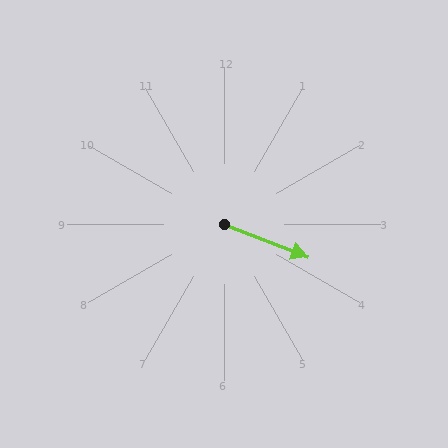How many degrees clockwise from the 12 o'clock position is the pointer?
Approximately 111 degrees.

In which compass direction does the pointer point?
East.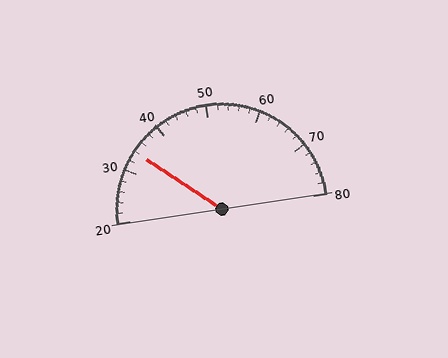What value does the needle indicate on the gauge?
The needle indicates approximately 34.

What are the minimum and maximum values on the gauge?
The gauge ranges from 20 to 80.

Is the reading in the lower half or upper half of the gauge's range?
The reading is in the lower half of the range (20 to 80).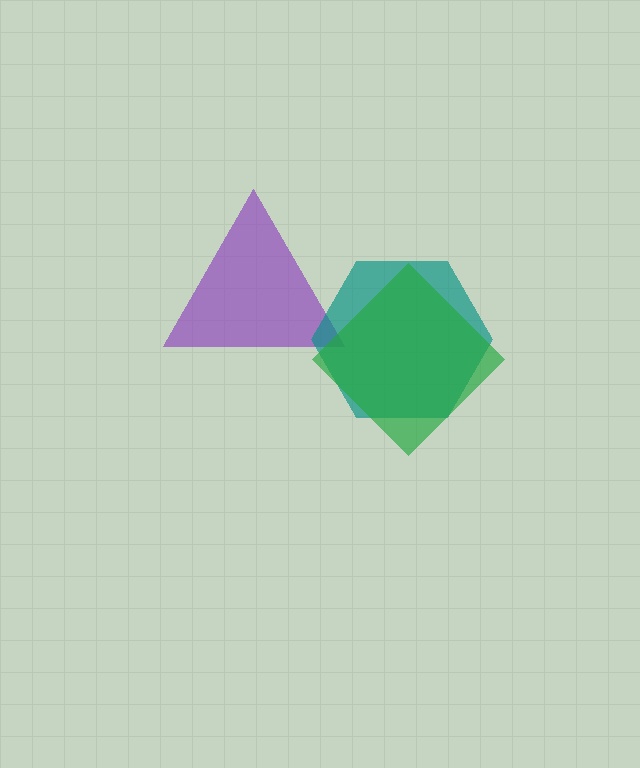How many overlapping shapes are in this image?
There are 3 overlapping shapes in the image.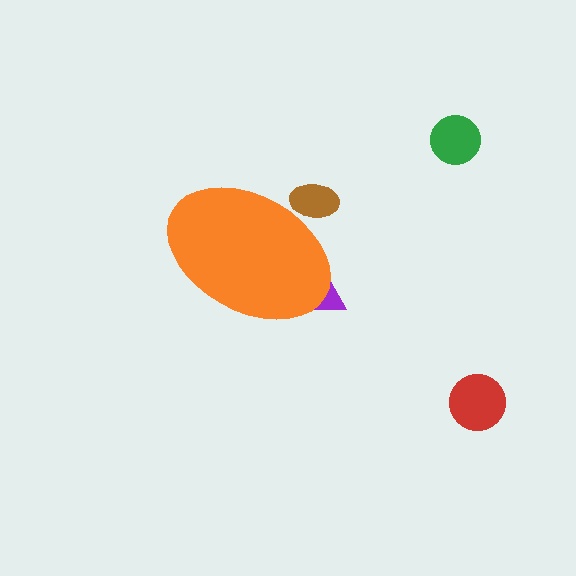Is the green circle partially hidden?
No, the green circle is fully visible.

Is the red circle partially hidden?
No, the red circle is fully visible.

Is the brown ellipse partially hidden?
Yes, the brown ellipse is partially hidden behind the orange ellipse.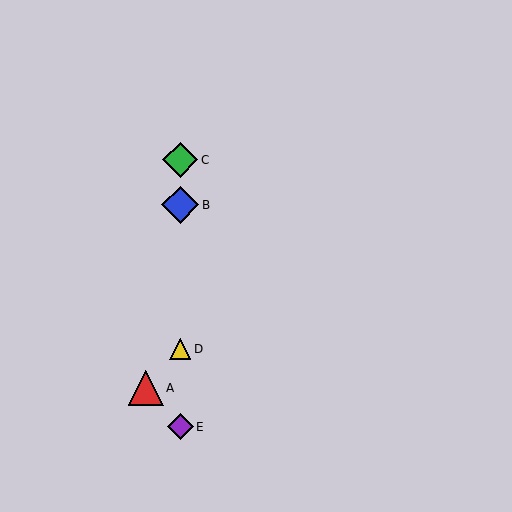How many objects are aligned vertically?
4 objects (B, C, D, E) are aligned vertically.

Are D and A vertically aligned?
No, D is at x≈180 and A is at x≈146.